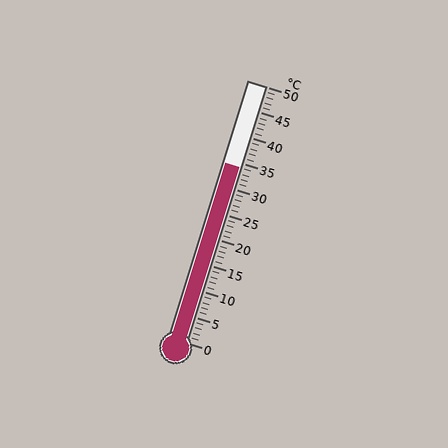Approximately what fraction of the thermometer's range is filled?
The thermometer is filled to approximately 70% of its range.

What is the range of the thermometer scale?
The thermometer scale ranges from 0°C to 50°C.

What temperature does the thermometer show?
The thermometer shows approximately 34°C.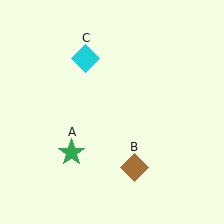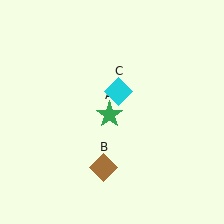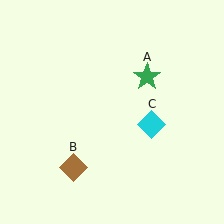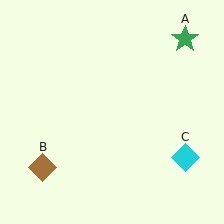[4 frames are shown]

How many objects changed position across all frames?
3 objects changed position: green star (object A), brown diamond (object B), cyan diamond (object C).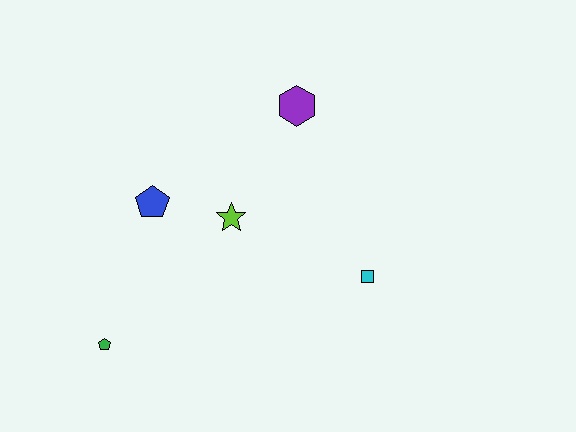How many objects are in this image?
There are 5 objects.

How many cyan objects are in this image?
There is 1 cyan object.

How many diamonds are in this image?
There are no diamonds.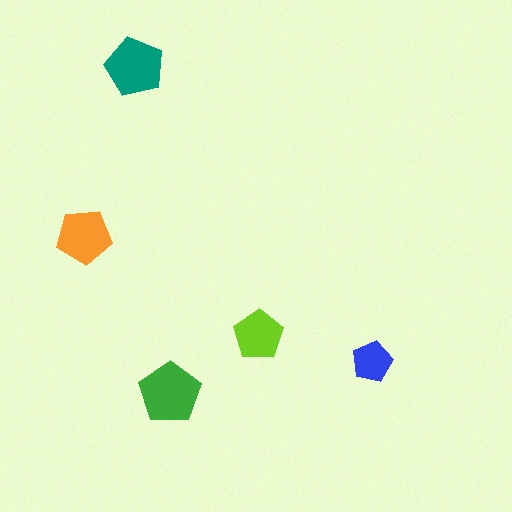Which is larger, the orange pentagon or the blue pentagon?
The orange one.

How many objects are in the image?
There are 5 objects in the image.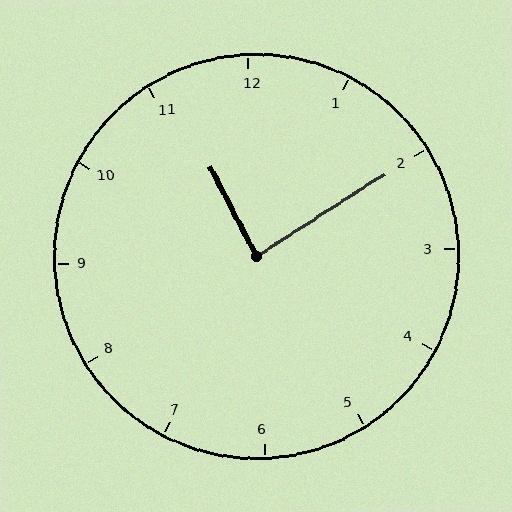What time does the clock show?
11:10.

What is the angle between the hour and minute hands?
Approximately 85 degrees.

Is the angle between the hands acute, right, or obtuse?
It is right.